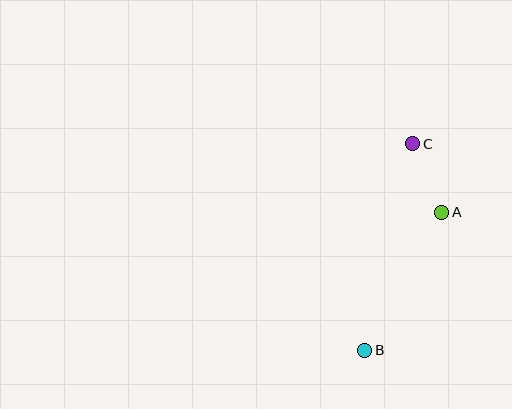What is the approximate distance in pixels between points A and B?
The distance between A and B is approximately 158 pixels.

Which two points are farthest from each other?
Points B and C are farthest from each other.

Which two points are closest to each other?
Points A and C are closest to each other.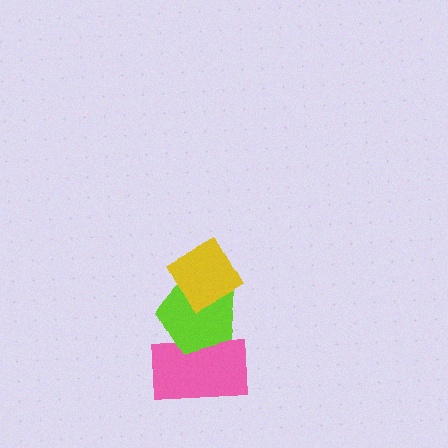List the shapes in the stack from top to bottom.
From top to bottom: the yellow diamond, the lime pentagon, the pink rectangle.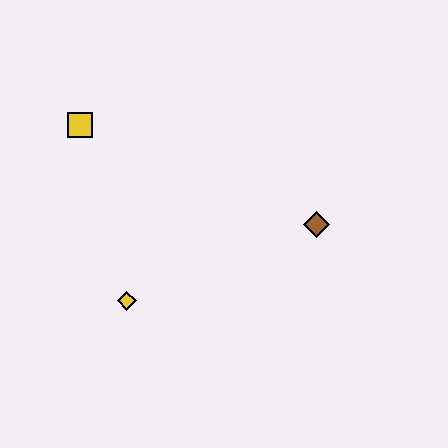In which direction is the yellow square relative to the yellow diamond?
The yellow square is above the yellow diamond.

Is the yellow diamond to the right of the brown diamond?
No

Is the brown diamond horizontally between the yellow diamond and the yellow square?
No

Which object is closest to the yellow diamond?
The yellow square is closest to the yellow diamond.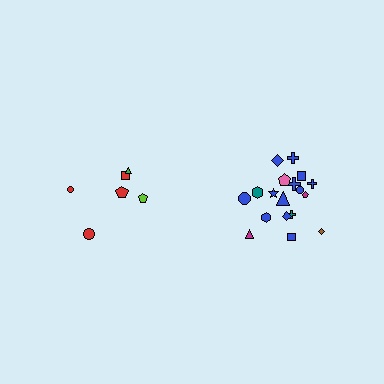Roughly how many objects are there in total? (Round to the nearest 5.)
Roughly 25 objects in total.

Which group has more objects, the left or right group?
The right group.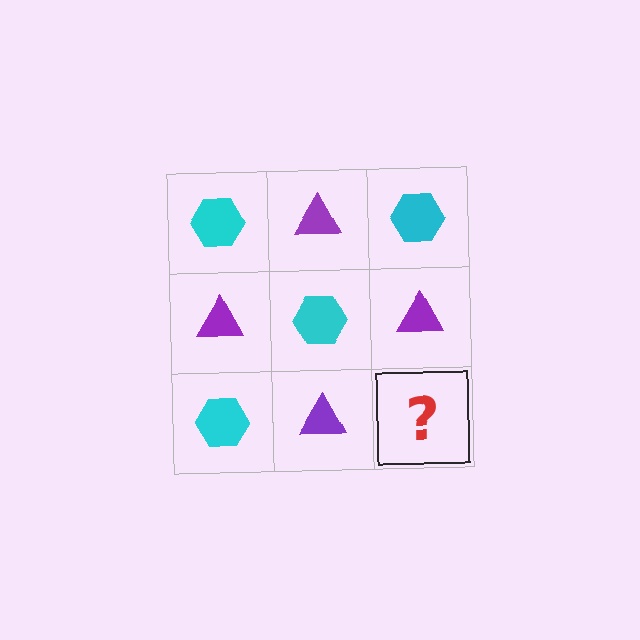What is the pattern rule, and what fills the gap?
The rule is that it alternates cyan hexagon and purple triangle in a checkerboard pattern. The gap should be filled with a cyan hexagon.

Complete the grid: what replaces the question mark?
The question mark should be replaced with a cyan hexagon.